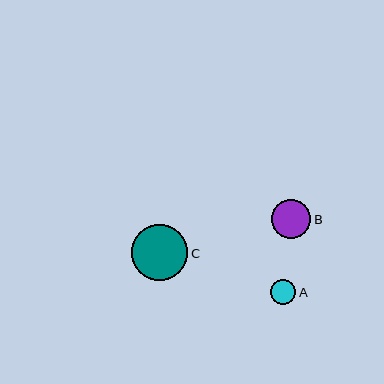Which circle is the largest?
Circle C is the largest with a size of approximately 56 pixels.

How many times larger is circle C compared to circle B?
Circle C is approximately 1.4 times the size of circle B.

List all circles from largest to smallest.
From largest to smallest: C, B, A.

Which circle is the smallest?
Circle A is the smallest with a size of approximately 25 pixels.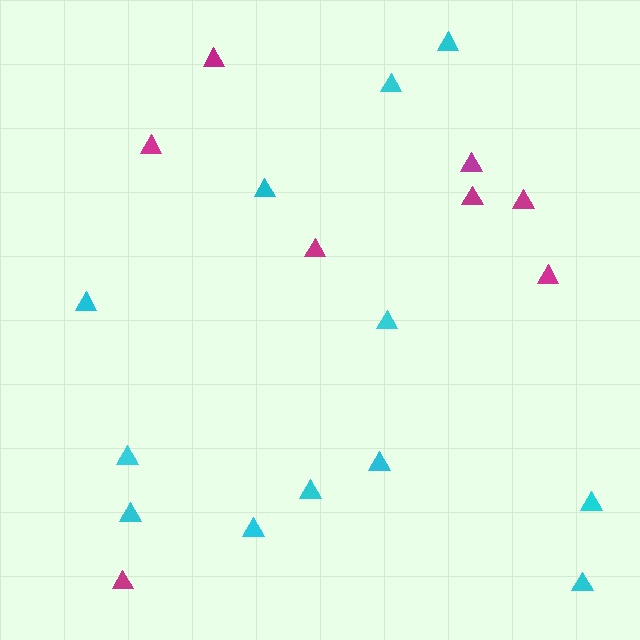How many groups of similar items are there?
There are 2 groups: one group of magenta triangles (8) and one group of cyan triangles (12).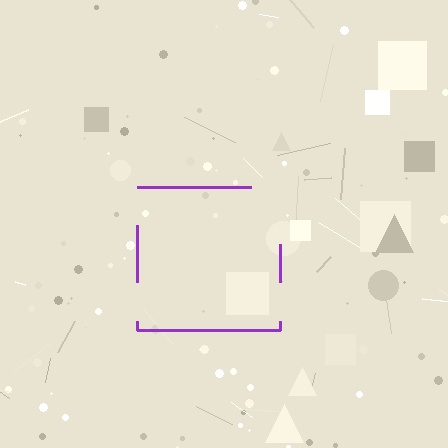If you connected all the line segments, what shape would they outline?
They would outline a square.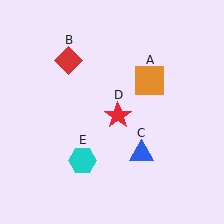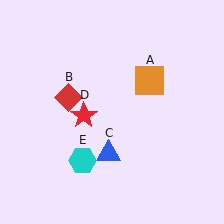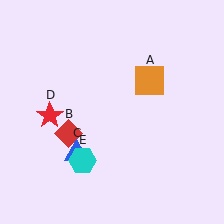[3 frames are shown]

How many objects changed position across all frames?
3 objects changed position: red diamond (object B), blue triangle (object C), red star (object D).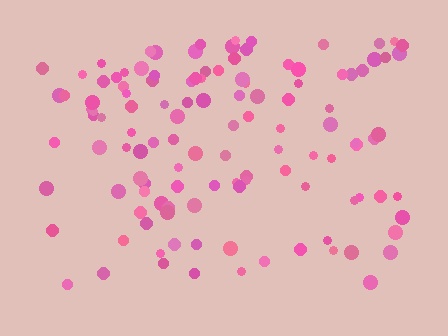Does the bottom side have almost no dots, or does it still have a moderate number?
Still a moderate number, just noticeably fewer than the top.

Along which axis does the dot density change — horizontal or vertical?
Vertical.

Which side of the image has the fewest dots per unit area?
The bottom.